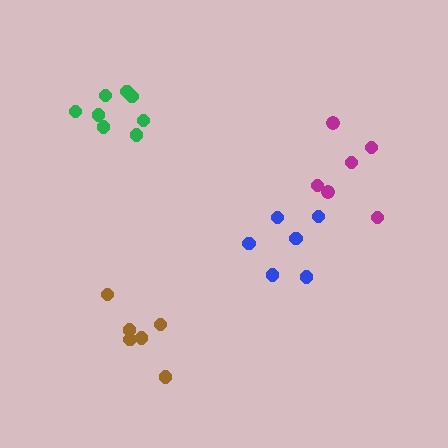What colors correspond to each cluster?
The clusters are colored: brown, blue, magenta, green.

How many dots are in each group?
Group 1: 6 dots, Group 2: 6 dots, Group 3: 6 dots, Group 4: 8 dots (26 total).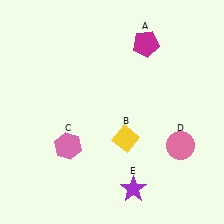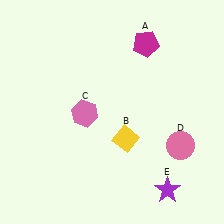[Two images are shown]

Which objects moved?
The objects that moved are: the pink hexagon (C), the purple star (E).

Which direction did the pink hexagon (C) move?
The pink hexagon (C) moved up.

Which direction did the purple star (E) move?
The purple star (E) moved right.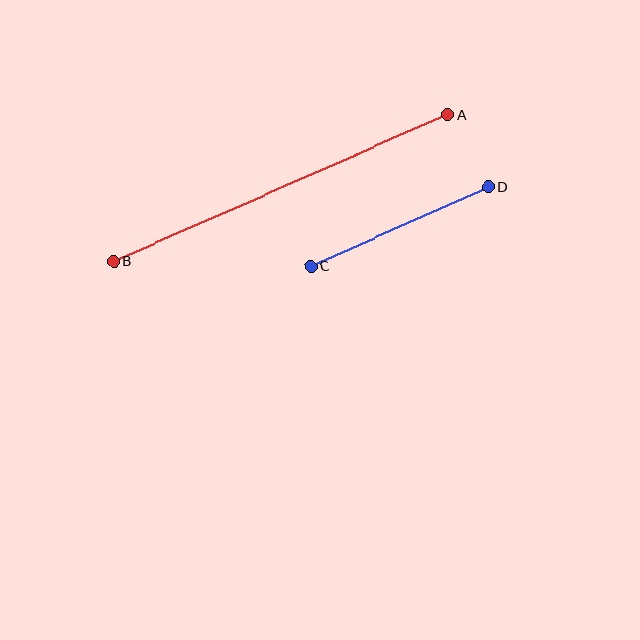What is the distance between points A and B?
The distance is approximately 365 pixels.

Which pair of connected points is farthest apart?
Points A and B are farthest apart.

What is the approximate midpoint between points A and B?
The midpoint is at approximately (281, 188) pixels.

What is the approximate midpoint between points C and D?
The midpoint is at approximately (399, 227) pixels.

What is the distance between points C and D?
The distance is approximately 194 pixels.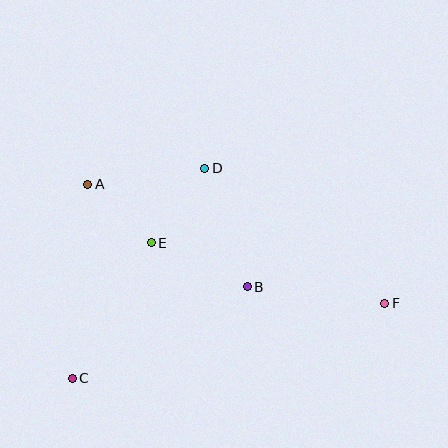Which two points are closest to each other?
Points A and E are closest to each other.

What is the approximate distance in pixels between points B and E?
The distance between B and E is approximately 105 pixels.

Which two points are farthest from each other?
Points C and F are farthest from each other.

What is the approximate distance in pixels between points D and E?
The distance between D and E is approximately 92 pixels.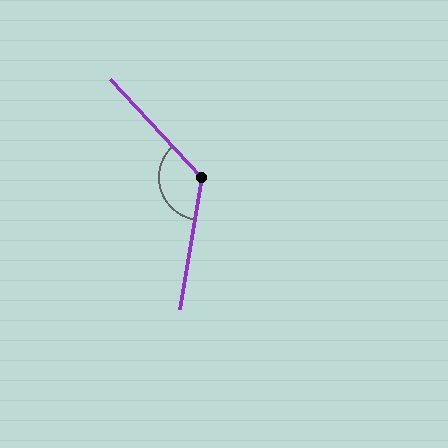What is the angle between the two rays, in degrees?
Approximately 128 degrees.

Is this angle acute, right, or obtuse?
It is obtuse.